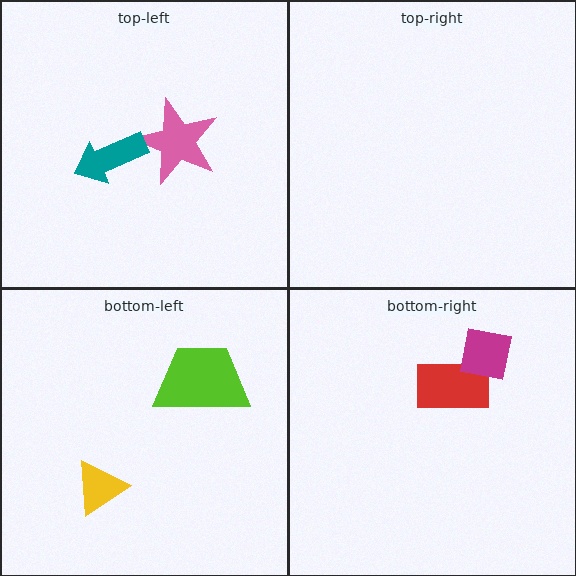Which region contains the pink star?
The top-left region.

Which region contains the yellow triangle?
The bottom-left region.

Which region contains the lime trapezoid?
The bottom-left region.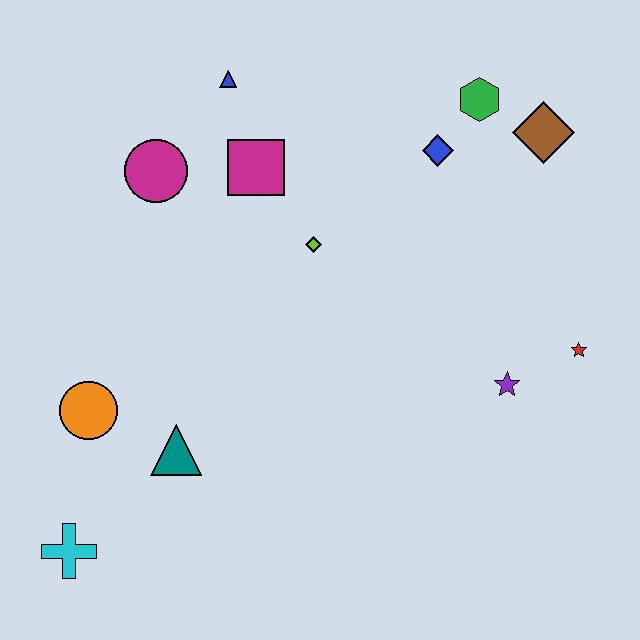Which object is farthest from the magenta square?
The cyan cross is farthest from the magenta square.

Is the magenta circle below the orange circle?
No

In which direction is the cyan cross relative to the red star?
The cyan cross is to the left of the red star.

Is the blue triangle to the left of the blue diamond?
Yes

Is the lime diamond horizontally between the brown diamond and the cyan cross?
Yes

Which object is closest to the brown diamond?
The green hexagon is closest to the brown diamond.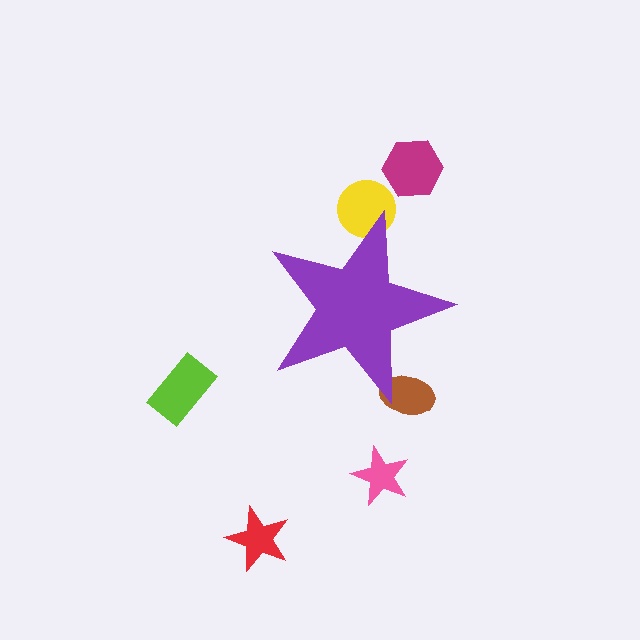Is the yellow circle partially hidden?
Yes, the yellow circle is partially hidden behind the purple star.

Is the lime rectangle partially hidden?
No, the lime rectangle is fully visible.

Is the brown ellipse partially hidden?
Yes, the brown ellipse is partially hidden behind the purple star.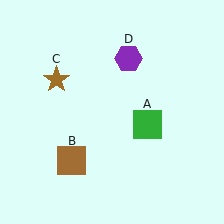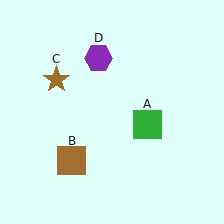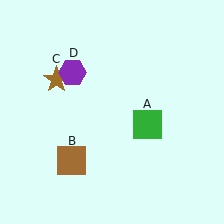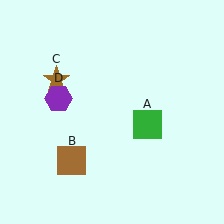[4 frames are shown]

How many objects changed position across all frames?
1 object changed position: purple hexagon (object D).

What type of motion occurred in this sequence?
The purple hexagon (object D) rotated counterclockwise around the center of the scene.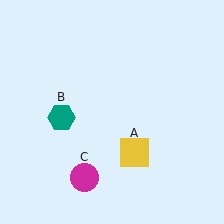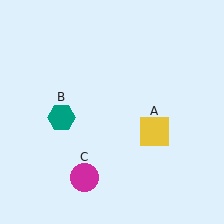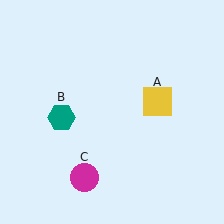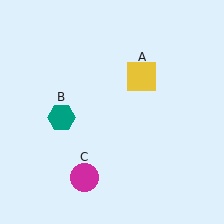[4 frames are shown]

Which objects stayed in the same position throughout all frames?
Teal hexagon (object B) and magenta circle (object C) remained stationary.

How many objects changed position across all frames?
1 object changed position: yellow square (object A).